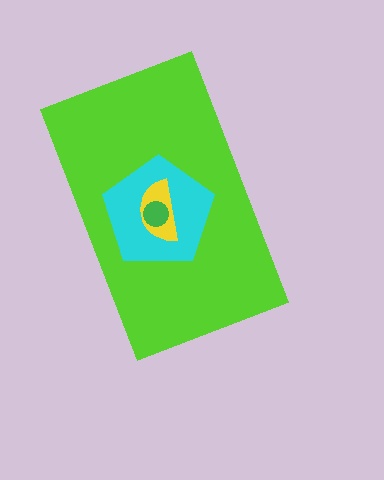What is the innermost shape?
The green circle.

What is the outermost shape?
The lime rectangle.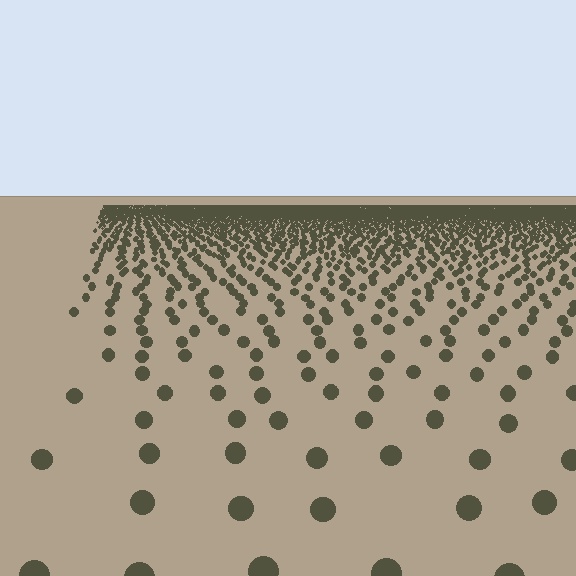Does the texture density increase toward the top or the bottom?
Density increases toward the top.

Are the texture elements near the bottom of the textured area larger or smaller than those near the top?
Larger. Near the bottom, elements are closer to the viewer and appear at a bigger on-screen size.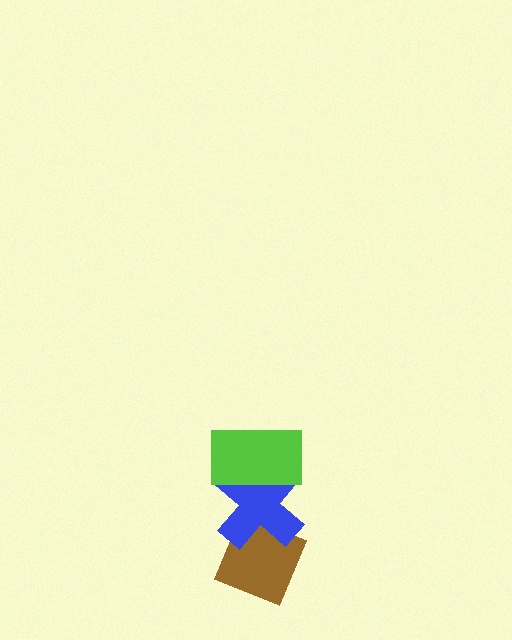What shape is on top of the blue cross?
The lime rectangle is on top of the blue cross.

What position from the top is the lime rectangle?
The lime rectangle is 1st from the top.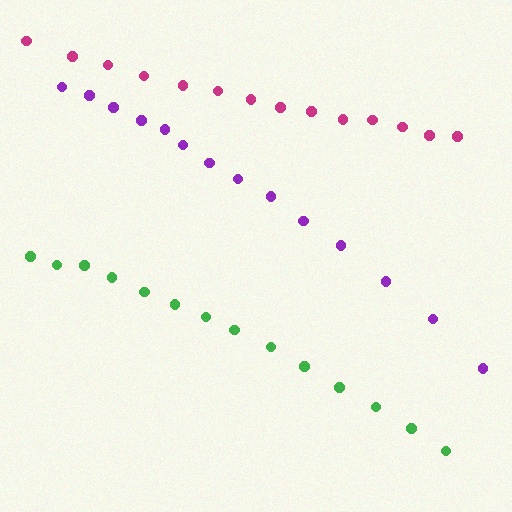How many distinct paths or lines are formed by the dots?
There are 3 distinct paths.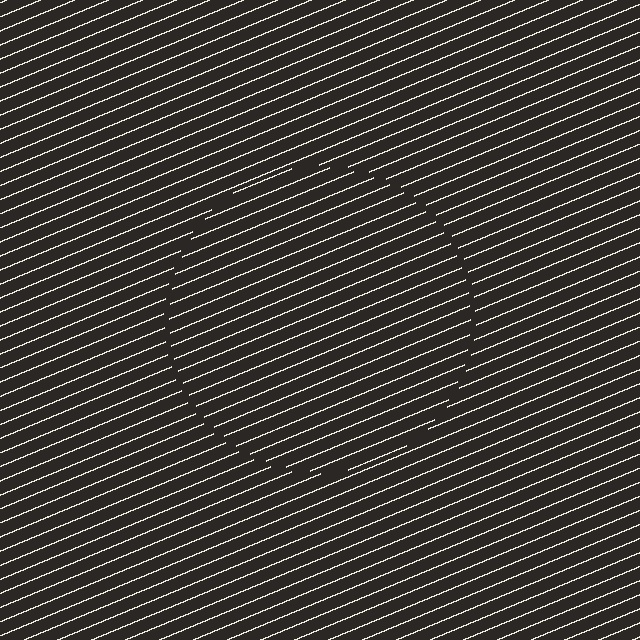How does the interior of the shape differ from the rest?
The interior of the shape contains the same grating, shifted by half a period — the contour is defined by the phase discontinuity where line-ends from the inner and outer gratings abut.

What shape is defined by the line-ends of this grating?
An illusory circle. The interior of the shape contains the same grating, shifted by half a period — the contour is defined by the phase discontinuity where line-ends from the inner and outer gratings abut.